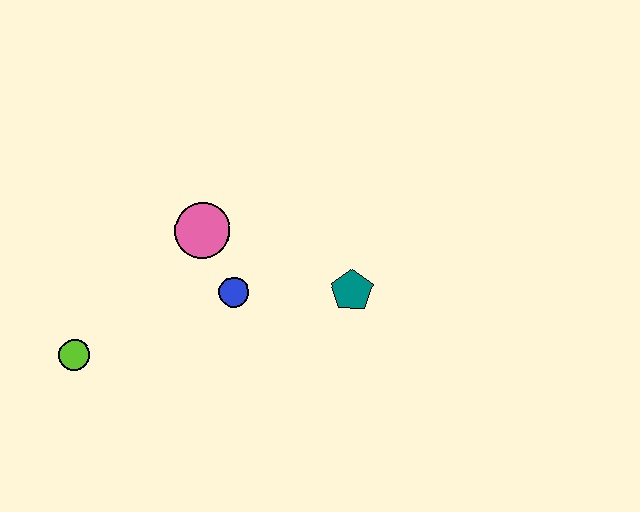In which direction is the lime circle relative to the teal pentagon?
The lime circle is to the left of the teal pentagon.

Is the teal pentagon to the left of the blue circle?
No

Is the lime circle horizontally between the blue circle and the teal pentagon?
No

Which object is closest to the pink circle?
The blue circle is closest to the pink circle.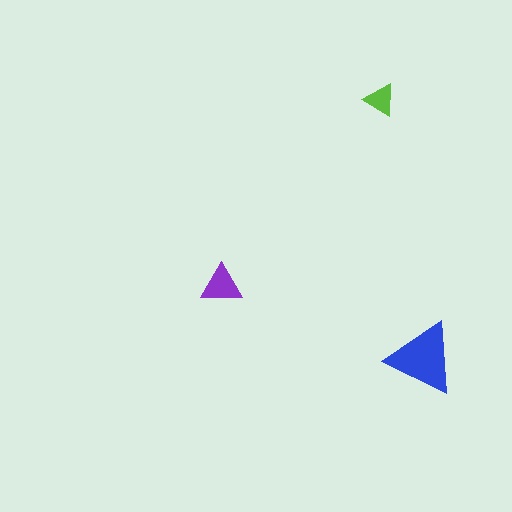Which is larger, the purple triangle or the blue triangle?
The blue one.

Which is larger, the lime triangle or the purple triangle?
The purple one.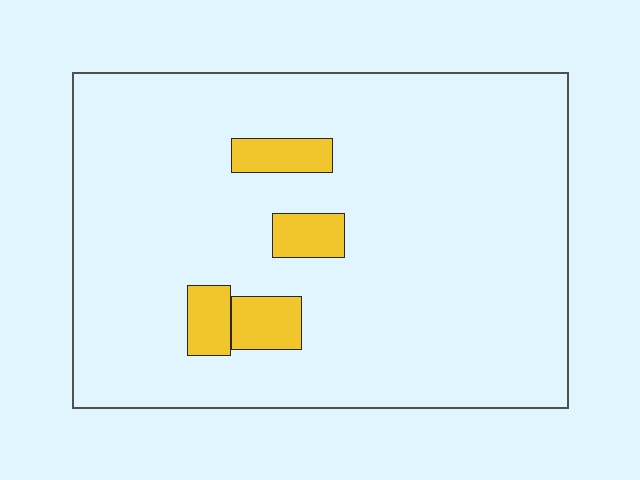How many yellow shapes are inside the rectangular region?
4.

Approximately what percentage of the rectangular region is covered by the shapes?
Approximately 10%.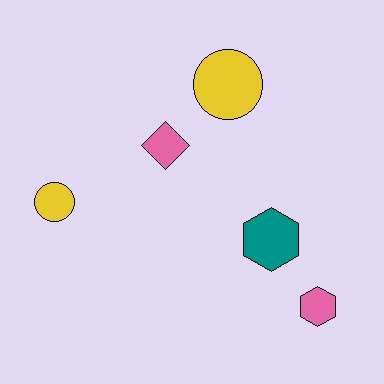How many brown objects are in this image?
There are no brown objects.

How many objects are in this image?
There are 5 objects.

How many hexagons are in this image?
There are 2 hexagons.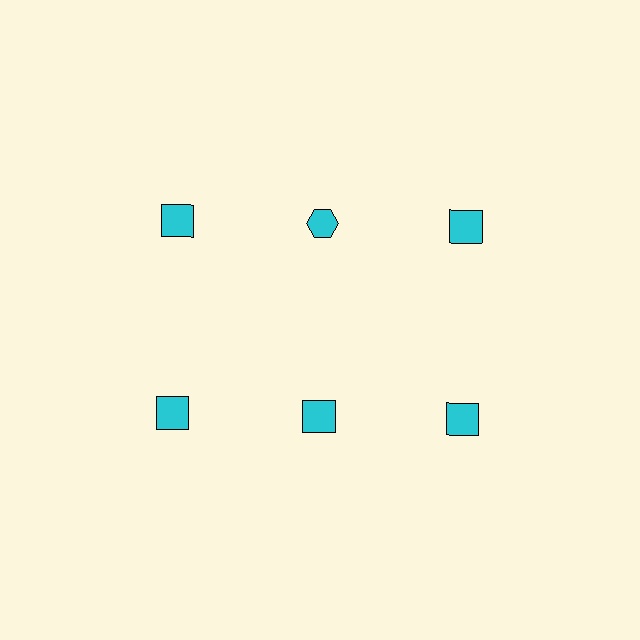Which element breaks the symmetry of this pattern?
The cyan hexagon in the top row, second from left column breaks the symmetry. All other shapes are cyan squares.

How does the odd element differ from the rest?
It has a different shape: hexagon instead of square.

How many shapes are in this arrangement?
There are 6 shapes arranged in a grid pattern.